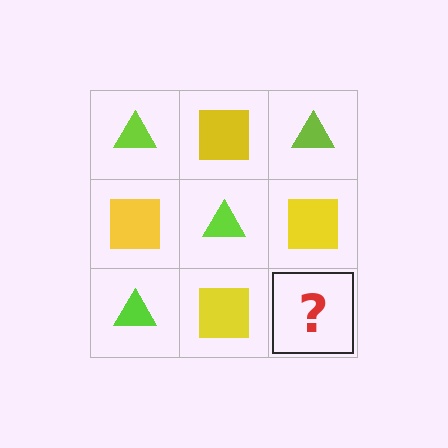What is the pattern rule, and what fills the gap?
The rule is that it alternates lime triangle and yellow square in a checkerboard pattern. The gap should be filled with a lime triangle.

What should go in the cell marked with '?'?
The missing cell should contain a lime triangle.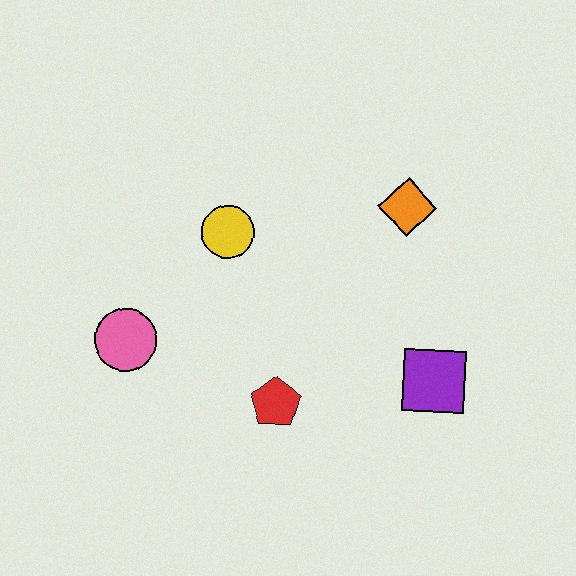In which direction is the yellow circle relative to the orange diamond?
The yellow circle is to the left of the orange diamond.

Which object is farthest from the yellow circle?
The purple square is farthest from the yellow circle.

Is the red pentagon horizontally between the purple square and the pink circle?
Yes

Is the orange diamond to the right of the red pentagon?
Yes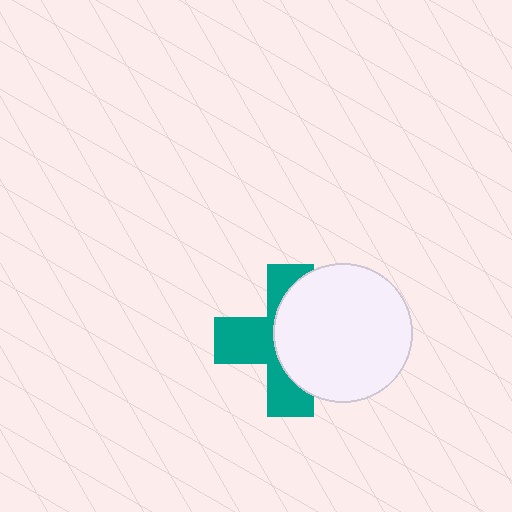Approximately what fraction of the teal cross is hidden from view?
Roughly 51% of the teal cross is hidden behind the white circle.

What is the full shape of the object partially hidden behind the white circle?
The partially hidden object is a teal cross.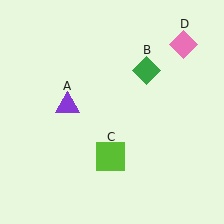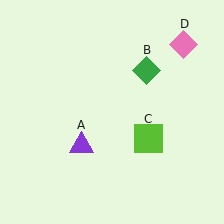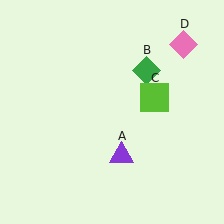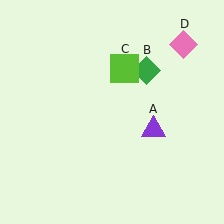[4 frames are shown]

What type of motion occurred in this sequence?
The purple triangle (object A), lime square (object C) rotated counterclockwise around the center of the scene.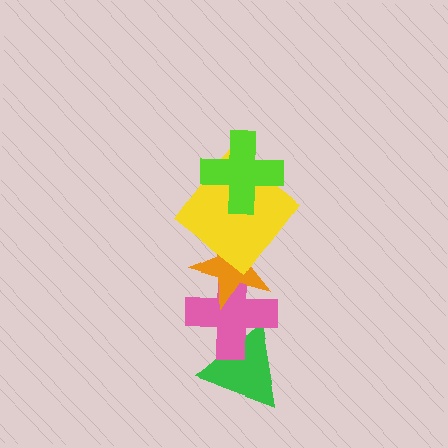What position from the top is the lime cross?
The lime cross is 1st from the top.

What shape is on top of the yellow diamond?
The lime cross is on top of the yellow diamond.